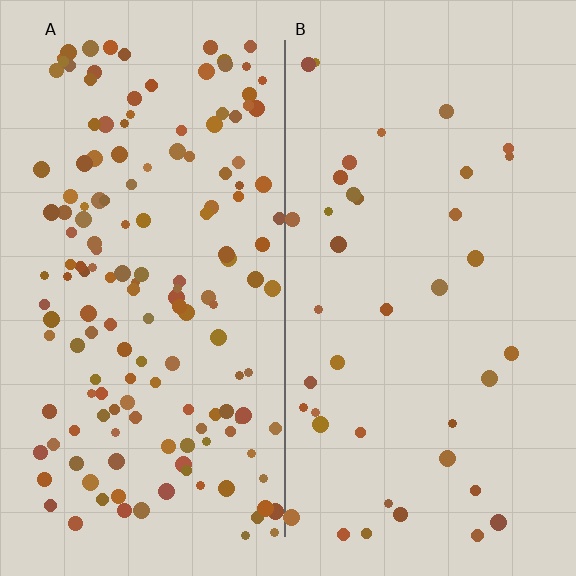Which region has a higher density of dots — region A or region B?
A (the left).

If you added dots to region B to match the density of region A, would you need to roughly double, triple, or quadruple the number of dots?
Approximately quadruple.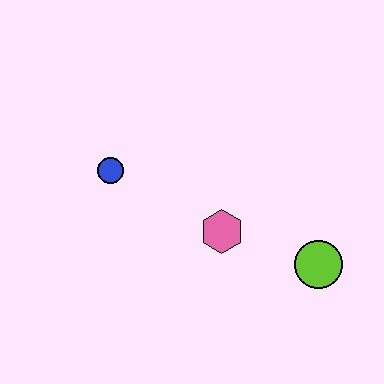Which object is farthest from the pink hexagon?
The blue circle is farthest from the pink hexagon.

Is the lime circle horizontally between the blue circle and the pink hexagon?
No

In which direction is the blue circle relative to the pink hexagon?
The blue circle is to the left of the pink hexagon.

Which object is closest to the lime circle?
The pink hexagon is closest to the lime circle.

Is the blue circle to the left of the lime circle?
Yes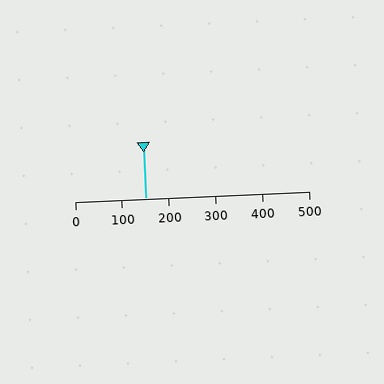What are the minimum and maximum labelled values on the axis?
The axis runs from 0 to 500.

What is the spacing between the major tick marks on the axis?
The major ticks are spaced 100 apart.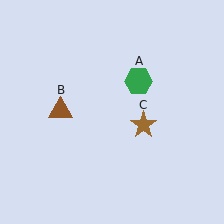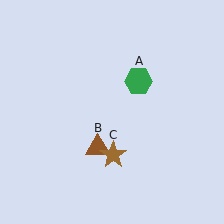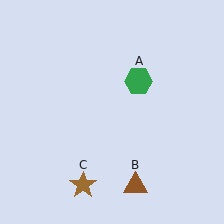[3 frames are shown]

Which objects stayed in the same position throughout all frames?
Green hexagon (object A) remained stationary.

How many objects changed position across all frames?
2 objects changed position: brown triangle (object B), brown star (object C).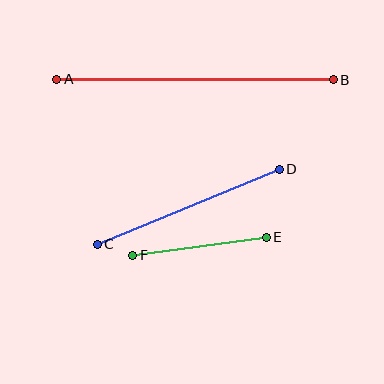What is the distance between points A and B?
The distance is approximately 276 pixels.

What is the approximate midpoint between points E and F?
The midpoint is at approximately (200, 246) pixels.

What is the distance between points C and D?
The distance is approximately 197 pixels.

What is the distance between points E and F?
The distance is approximately 134 pixels.